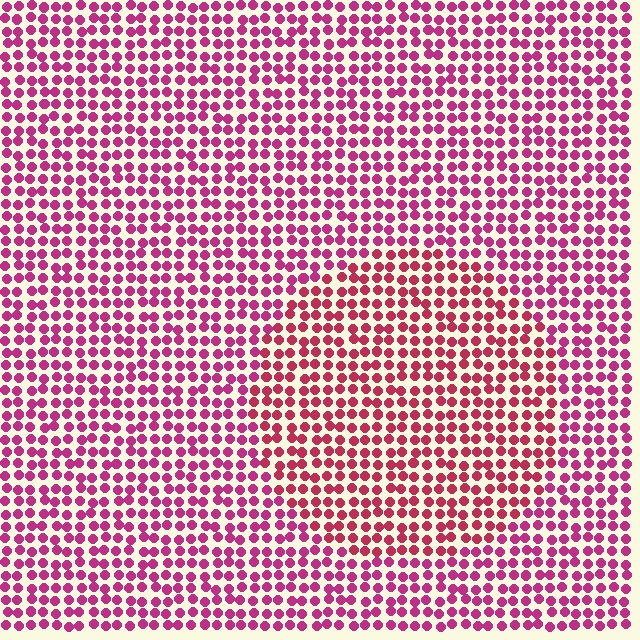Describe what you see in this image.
The image is filled with small magenta elements in a uniform arrangement. A circle-shaped region is visible where the elements are tinted to a slightly different hue, forming a subtle color boundary.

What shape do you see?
I see a circle.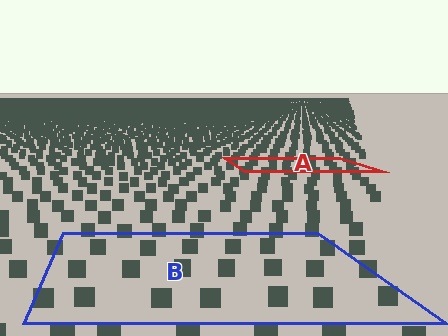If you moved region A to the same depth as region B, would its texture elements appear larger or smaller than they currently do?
They would appear larger. At a closer depth, the same texture elements are projected at a bigger on-screen size.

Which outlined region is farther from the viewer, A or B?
Region A is farther from the viewer — the texture elements inside it appear smaller and more densely packed.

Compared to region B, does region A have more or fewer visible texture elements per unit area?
Region A has more texture elements per unit area — they are packed more densely because it is farther away.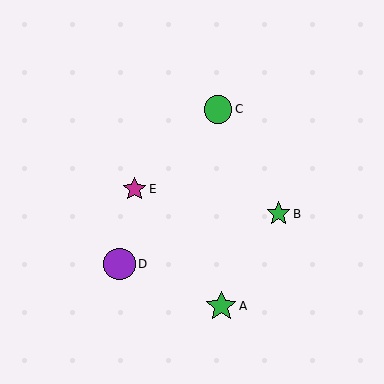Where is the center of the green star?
The center of the green star is at (279, 214).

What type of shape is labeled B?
Shape B is a green star.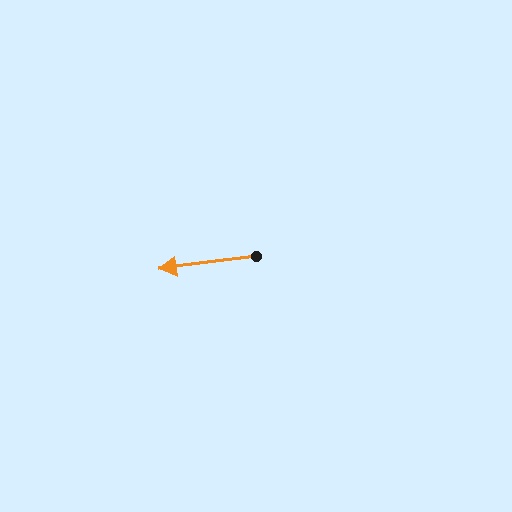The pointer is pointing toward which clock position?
Roughly 9 o'clock.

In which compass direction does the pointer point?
West.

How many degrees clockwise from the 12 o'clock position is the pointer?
Approximately 263 degrees.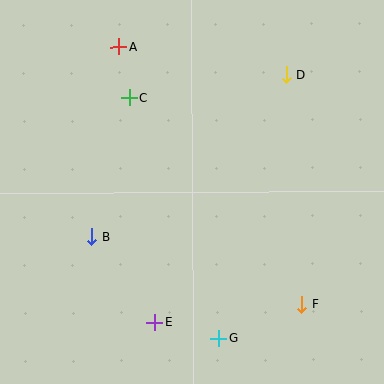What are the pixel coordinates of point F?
Point F is at (301, 305).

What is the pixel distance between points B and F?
The distance between B and F is 220 pixels.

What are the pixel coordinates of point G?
Point G is at (218, 338).